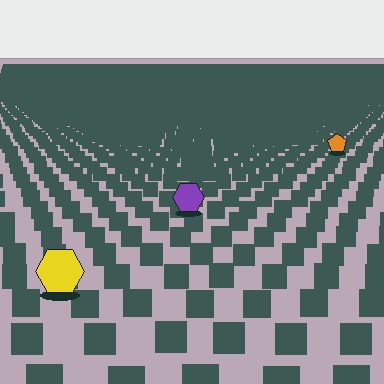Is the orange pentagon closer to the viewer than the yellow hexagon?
No. The yellow hexagon is closer — you can tell from the texture gradient: the ground texture is coarser near it.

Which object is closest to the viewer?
The yellow hexagon is closest. The texture marks near it are larger and more spread out.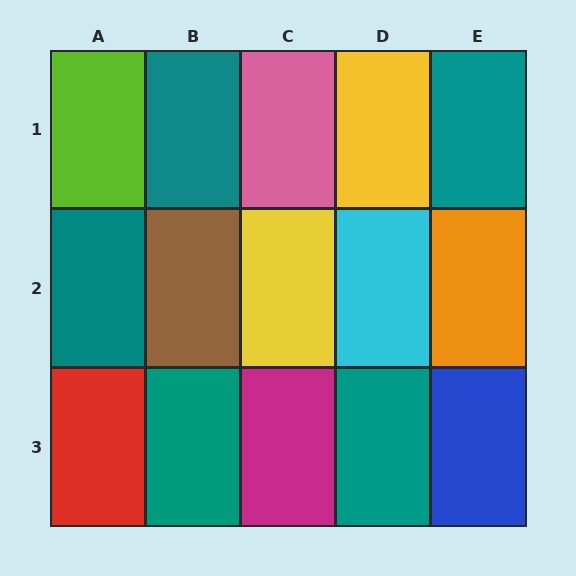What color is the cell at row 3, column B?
Teal.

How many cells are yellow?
2 cells are yellow.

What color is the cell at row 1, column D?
Yellow.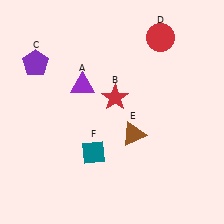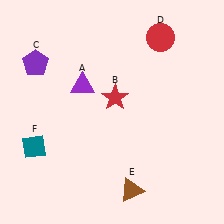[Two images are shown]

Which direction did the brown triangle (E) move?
The brown triangle (E) moved down.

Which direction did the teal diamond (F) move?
The teal diamond (F) moved left.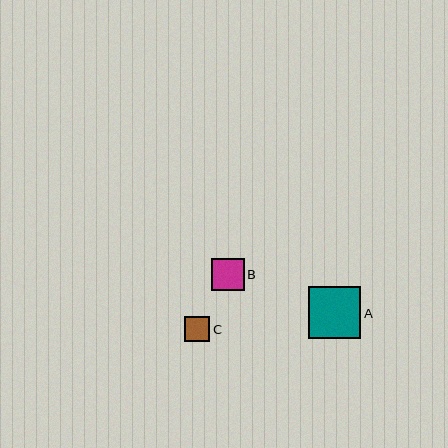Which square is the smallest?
Square C is the smallest with a size of approximately 25 pixels.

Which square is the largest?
Square A is the largest with a size of approximately 52 pixels.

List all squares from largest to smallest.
From largest to smallest: A, B, C.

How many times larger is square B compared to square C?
Square B is approximately 1.3 times the size of square C.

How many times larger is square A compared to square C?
Square A is approximately 2.1 times the size of square C.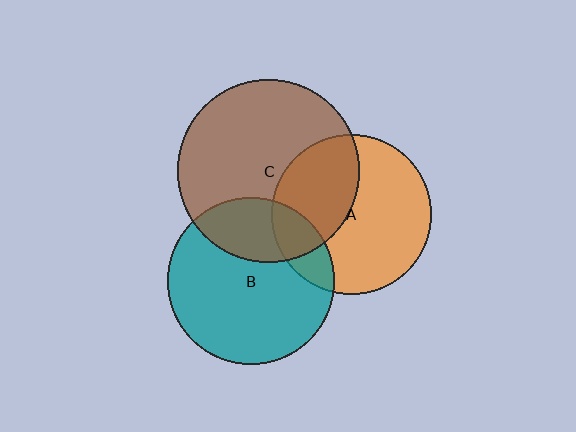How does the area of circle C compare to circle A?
Approximately 1.3 times.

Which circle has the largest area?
Circle C (brown).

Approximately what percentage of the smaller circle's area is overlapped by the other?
Approximately 25%.